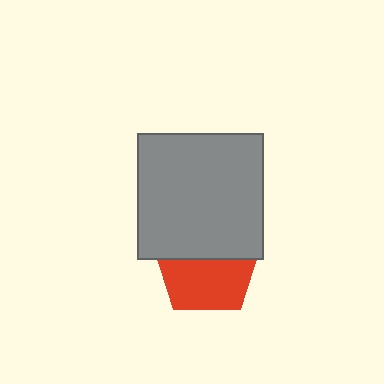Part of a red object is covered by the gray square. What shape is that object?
It is a pentagon.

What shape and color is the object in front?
The object in front is a gray square.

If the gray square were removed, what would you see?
You would see the complete red pentagon.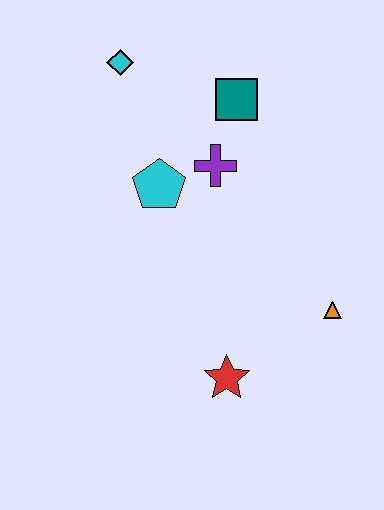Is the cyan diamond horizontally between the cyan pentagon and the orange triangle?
No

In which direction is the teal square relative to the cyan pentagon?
The teal square is above the cyan pentagon.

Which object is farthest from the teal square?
The red star is farthest from the teal square.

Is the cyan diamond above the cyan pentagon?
Yes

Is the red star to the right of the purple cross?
Yes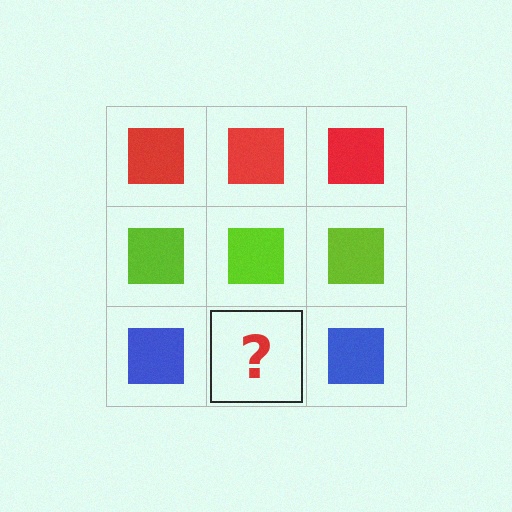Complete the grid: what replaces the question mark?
The question mark should be replaced with a blue square.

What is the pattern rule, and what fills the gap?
The rule is that each row has a consistent color. The gap should be filled with a blue square.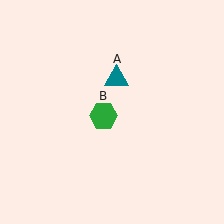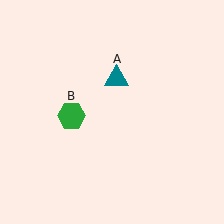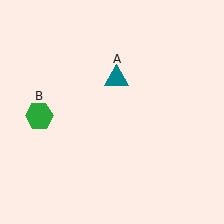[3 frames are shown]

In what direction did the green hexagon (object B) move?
The green hexagon (object B) moved left.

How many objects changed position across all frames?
1 object changed position: green hexagon (object B).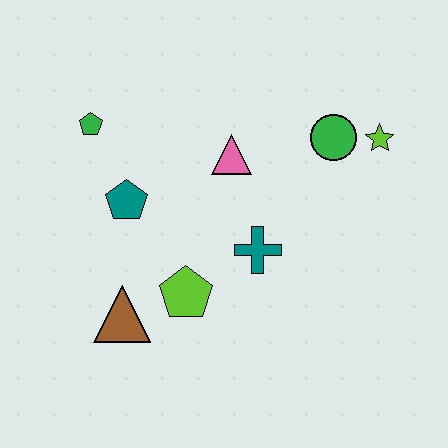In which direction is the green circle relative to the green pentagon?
The green circle is to the right of the green pentagon.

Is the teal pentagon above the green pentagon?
No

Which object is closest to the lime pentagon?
The brown triangle is closest to the lime pentagon.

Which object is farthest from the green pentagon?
The lime star is farthest from the green pentagon.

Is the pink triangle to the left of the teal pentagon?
No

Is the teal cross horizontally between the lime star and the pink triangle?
Yes